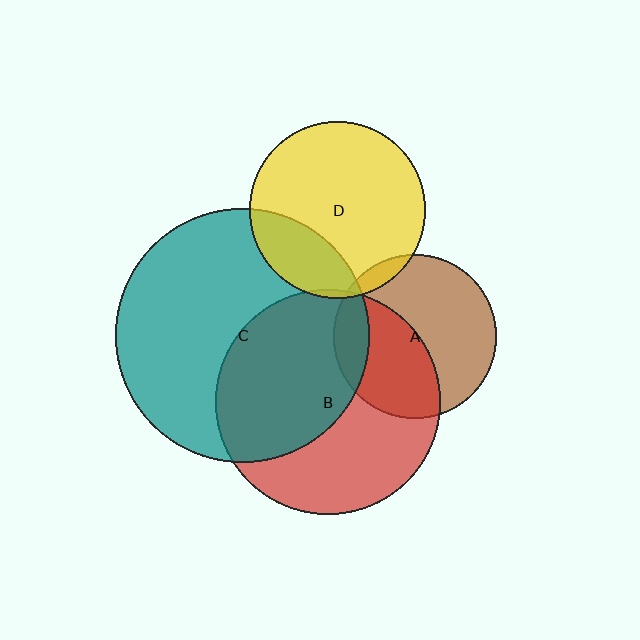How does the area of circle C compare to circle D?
Approximately 2.1 times.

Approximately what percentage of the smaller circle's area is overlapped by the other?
Approximately 15%.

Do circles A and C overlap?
Yes.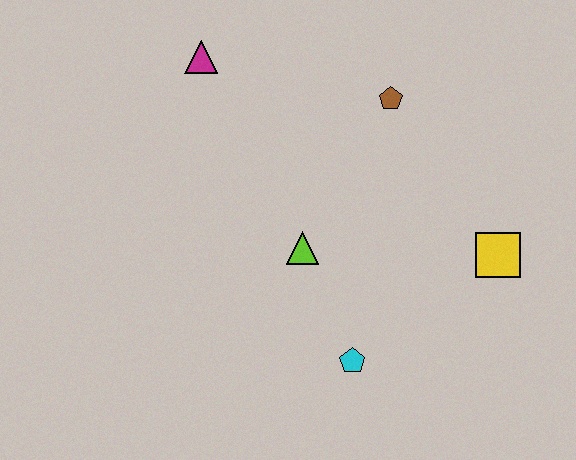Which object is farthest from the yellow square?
The magenta triangle is farthest from the yellow square.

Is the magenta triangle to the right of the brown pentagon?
No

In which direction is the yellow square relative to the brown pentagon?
The yellow square is below the brown pentagon.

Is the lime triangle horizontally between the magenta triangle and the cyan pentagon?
Yes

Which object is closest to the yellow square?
The cyan pentagon is closest to the yellow square.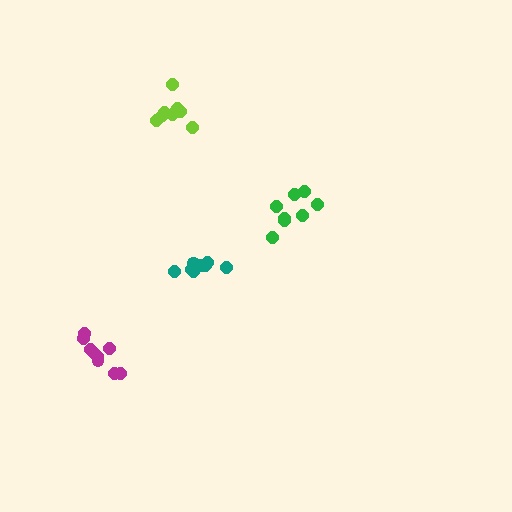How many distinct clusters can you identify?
There are 4 distinct clusters.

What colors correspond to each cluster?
The clusters are colored: lime, teal, green, magenta.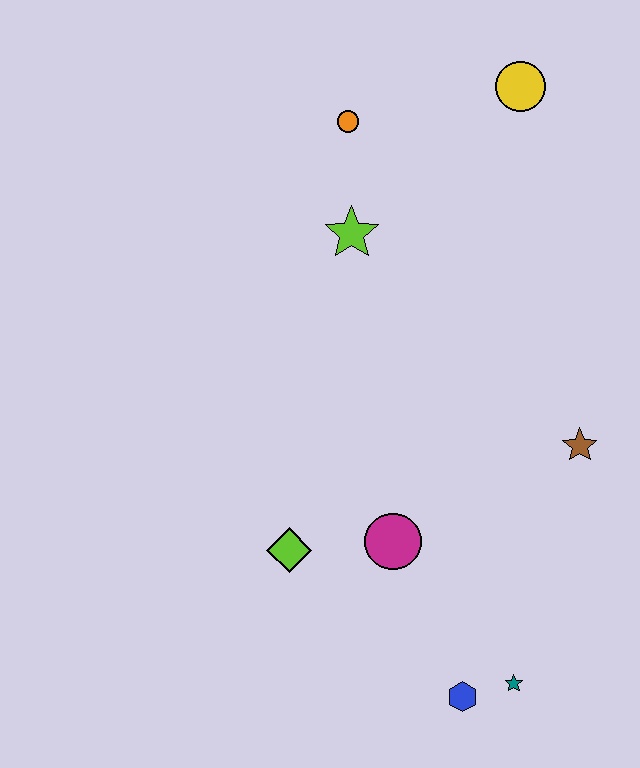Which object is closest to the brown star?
The magenta circle is closest to the brown star.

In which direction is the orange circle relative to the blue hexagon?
The orange circle is above the blue hexagon.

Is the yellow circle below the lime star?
No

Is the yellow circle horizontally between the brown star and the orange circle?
Yes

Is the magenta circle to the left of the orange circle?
No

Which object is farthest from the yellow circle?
The blue hexagon is farthest from the yellow circle.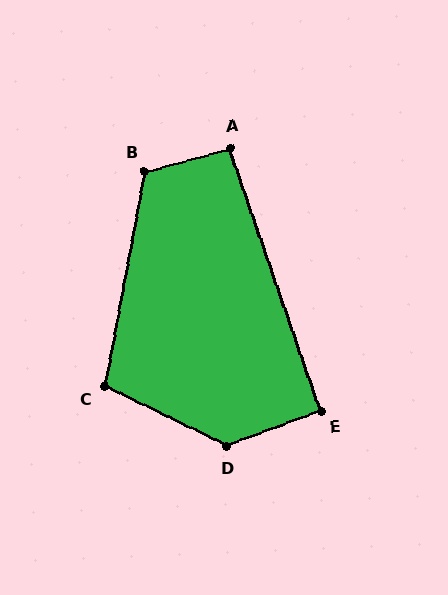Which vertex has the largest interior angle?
D, at approximately 133 degrees.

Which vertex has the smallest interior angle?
E, at approximately 92 degrees.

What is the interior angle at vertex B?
Approximately 116 degrees (obtuse).